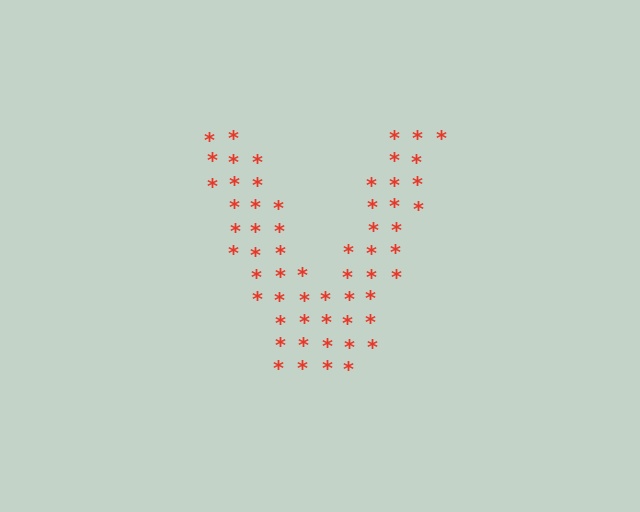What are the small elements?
The small elements are asterisks.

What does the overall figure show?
The overall figure shows the letter V.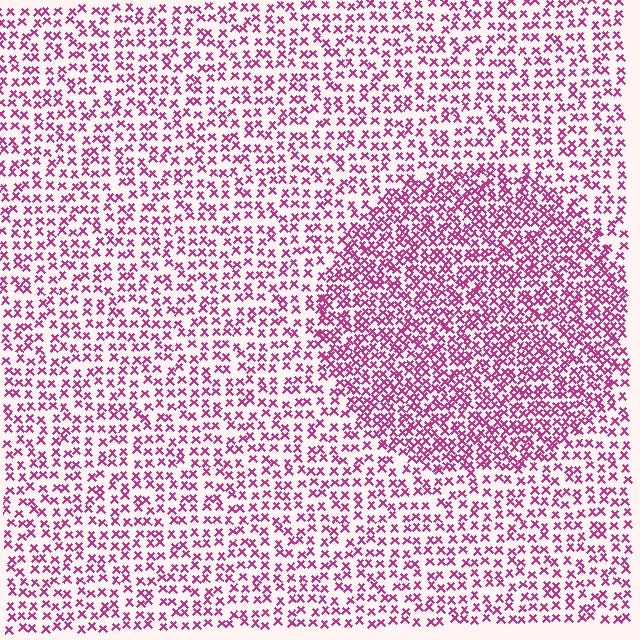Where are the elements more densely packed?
The elements are more densely packed inside the circle boundary.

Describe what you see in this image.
The image contains small magenta elements arranged at two different densities. A circle-shaped region is visible where the elements are more densely packed than the surrounding area.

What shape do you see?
I see a circle.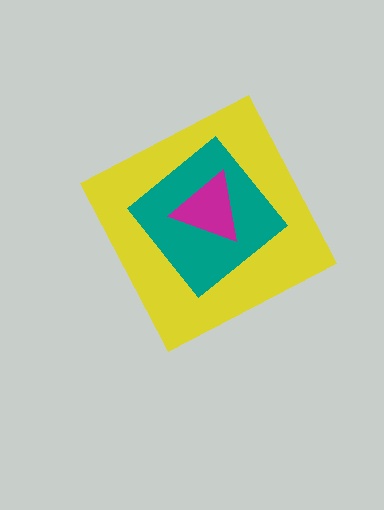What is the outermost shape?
The yellow diamond.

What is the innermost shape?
The magenta triangle.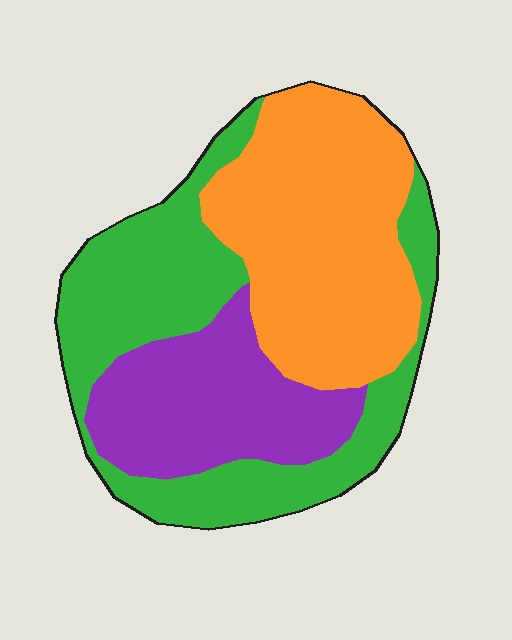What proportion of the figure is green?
Green covers roughly 35% of the figure.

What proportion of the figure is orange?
Orange takes up between a quarter and a half of the figure.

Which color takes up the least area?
Purple, at roughly 25%.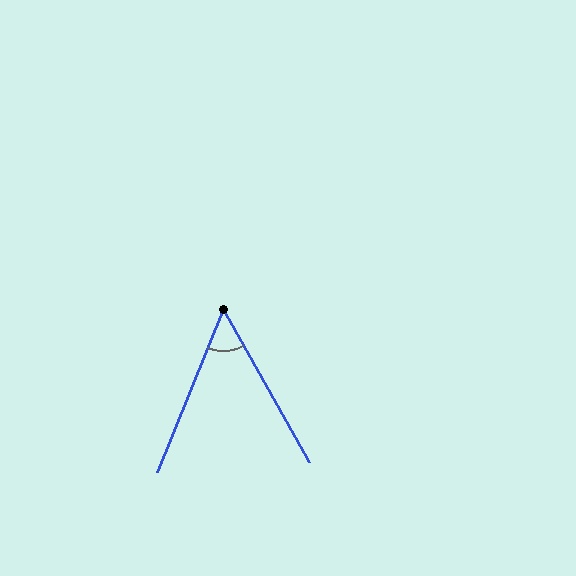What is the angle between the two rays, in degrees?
Approximately 51 degrees.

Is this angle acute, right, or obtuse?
It is acute.